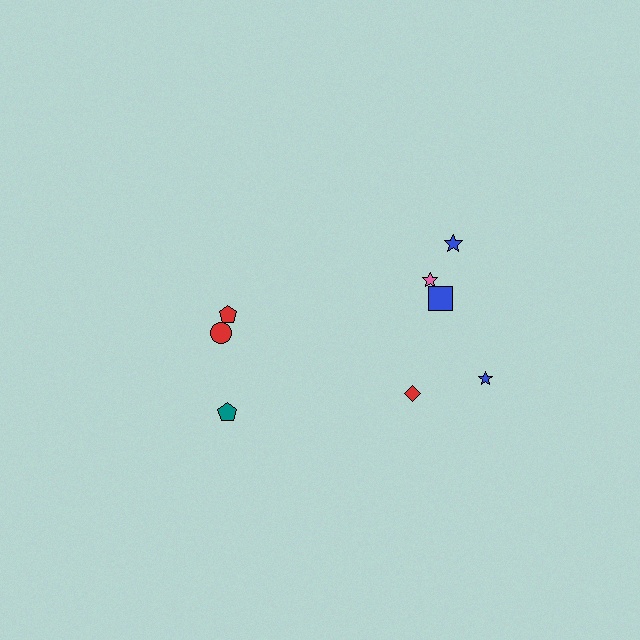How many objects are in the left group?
There are 3 objects.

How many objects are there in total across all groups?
There are 8 objects.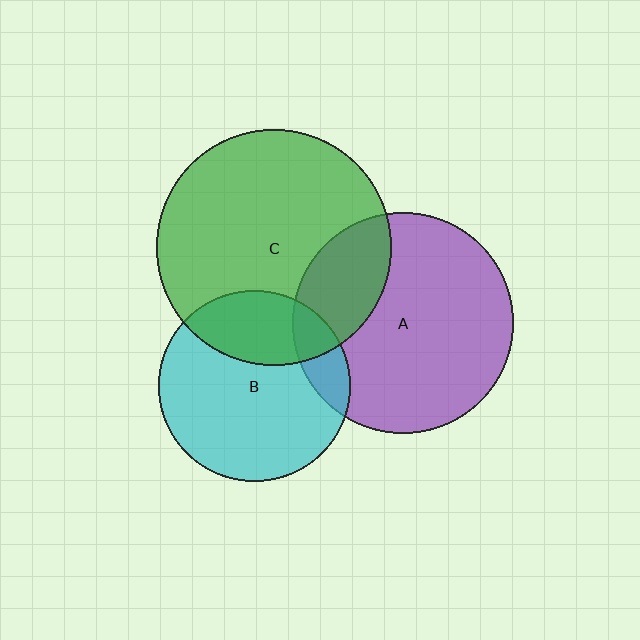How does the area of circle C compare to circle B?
Approximately 1.5 times.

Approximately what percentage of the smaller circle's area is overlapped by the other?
Approximately 15%.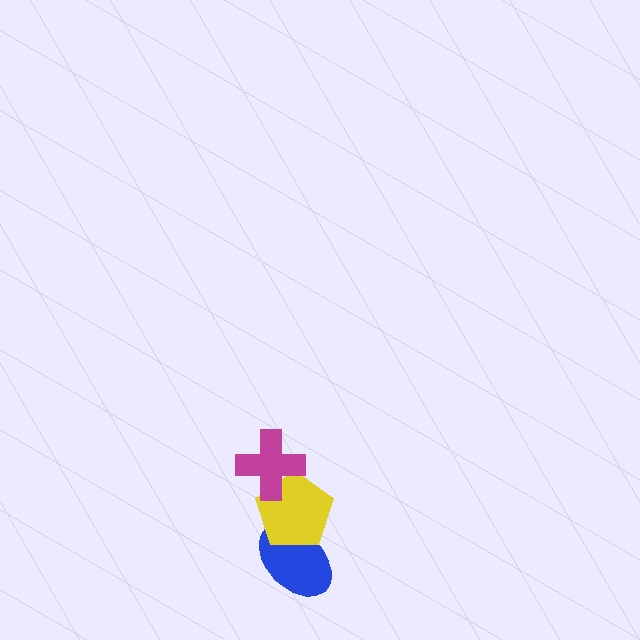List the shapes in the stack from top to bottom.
From top to bottom: the magenta cross, the yellow pentagon, the blue ellipse.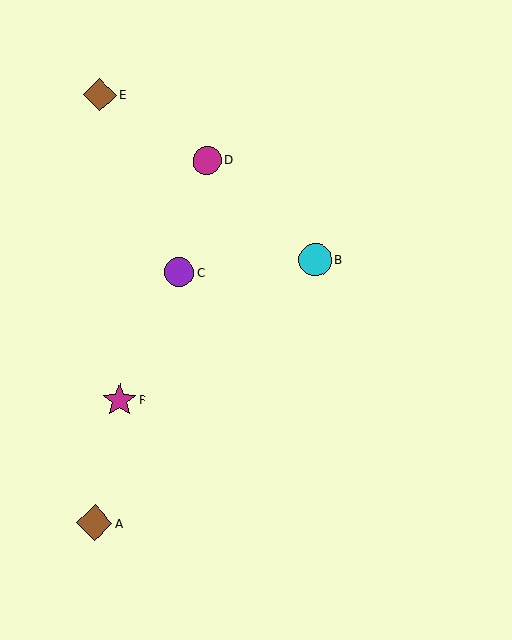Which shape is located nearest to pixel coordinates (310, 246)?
The cyan circle (labeled B) at (315, 260) is nearest to that location.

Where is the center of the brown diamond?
The center of the brown diamond is at (100, 95).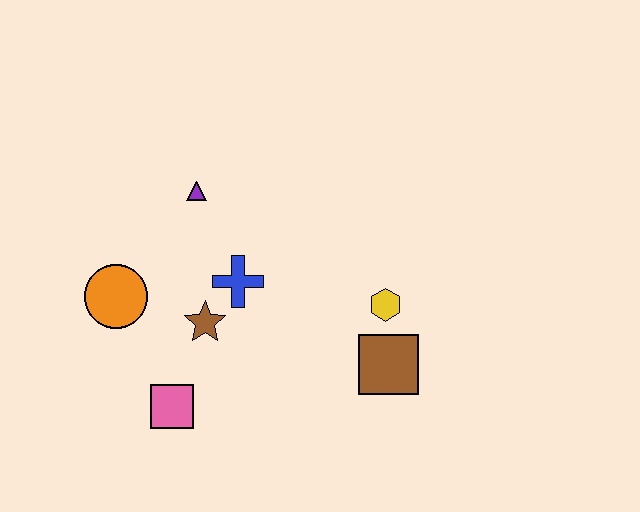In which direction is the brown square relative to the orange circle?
The brown square is to the right of the orange circle.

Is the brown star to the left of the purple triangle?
No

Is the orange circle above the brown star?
Yes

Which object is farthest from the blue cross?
The brown square is farthest from the blue cross.